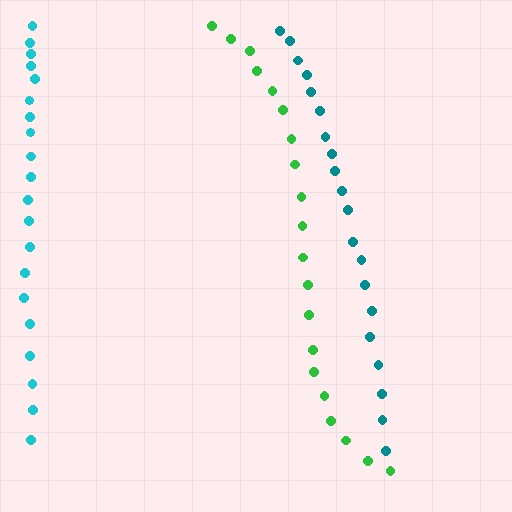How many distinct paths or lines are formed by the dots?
There are 3 distinct paths.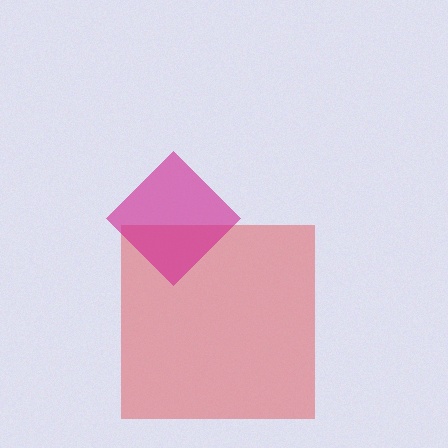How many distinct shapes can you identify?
There are 2 distinct shapes: a red square, a magenta diamond.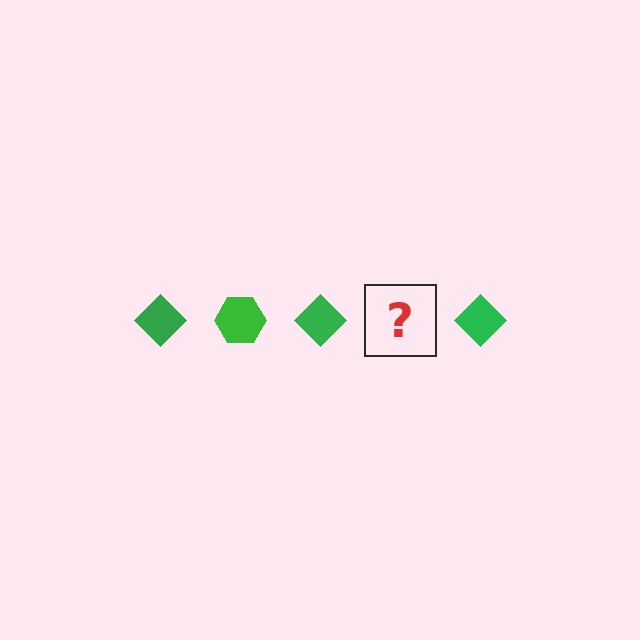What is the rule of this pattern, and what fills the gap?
The rule is that the pattern cycles through diamond, hexagon shapes in green. The gap should be filled with a green hexagon.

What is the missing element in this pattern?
The missing element is a green hexagon.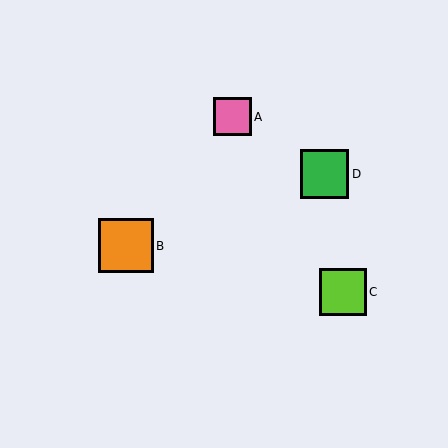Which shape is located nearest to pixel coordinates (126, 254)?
The orange square (labeled B) at (126, 246) is nearest to that location.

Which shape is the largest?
The orange square (labeled B) is the largest.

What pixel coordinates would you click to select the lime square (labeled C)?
Click at (343, 292) to select the lime square C.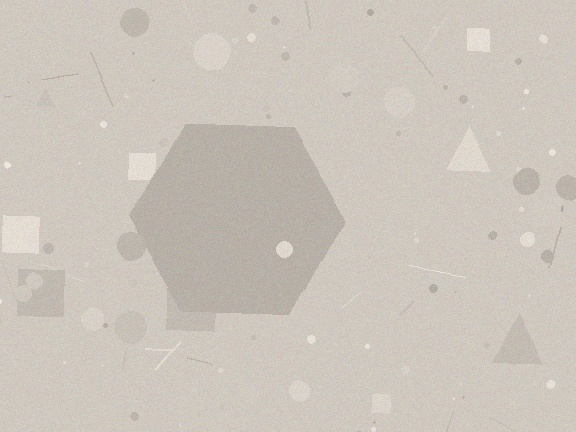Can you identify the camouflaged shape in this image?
The camouflaged shape is a hexagon.